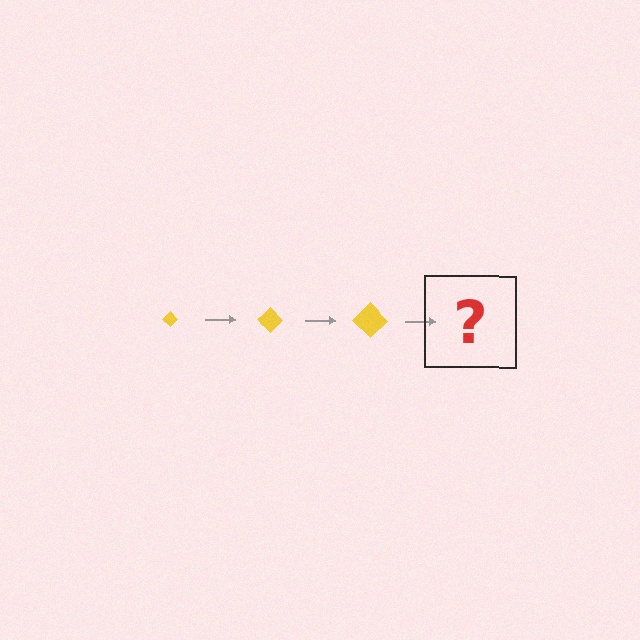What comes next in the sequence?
The next element should be a yellow diamond, larger than the previous one.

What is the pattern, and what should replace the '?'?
The pattern is that the diamond gets progressively larger each step. The '?' should be a yellow diamond, larger than the previous one.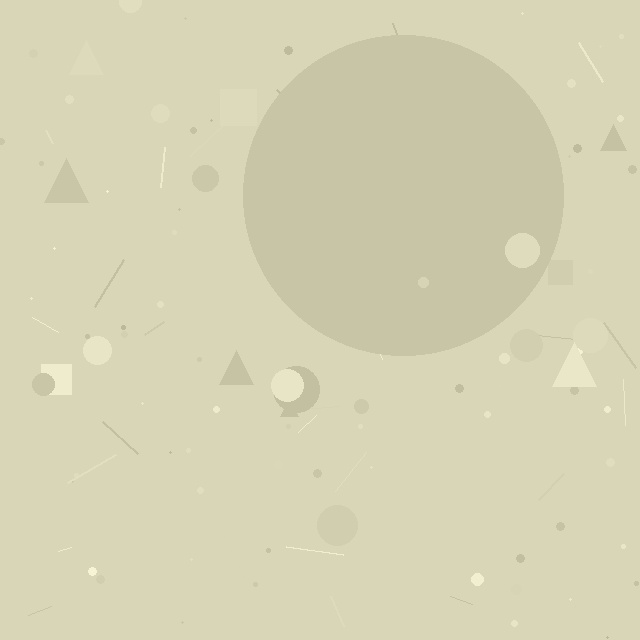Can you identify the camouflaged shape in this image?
The camouflaged shape is a circle.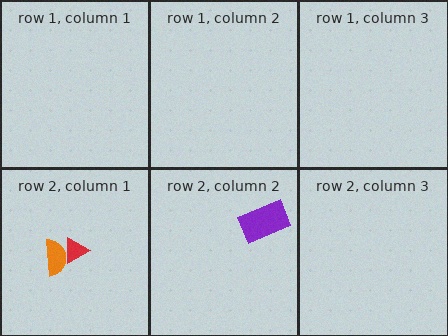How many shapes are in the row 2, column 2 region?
1.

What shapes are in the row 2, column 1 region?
The orange semicircle, the red triangle.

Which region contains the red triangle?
The row 2, column 1 region.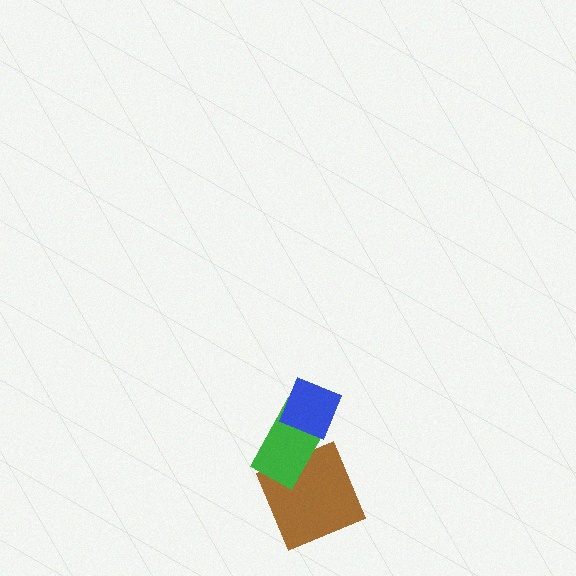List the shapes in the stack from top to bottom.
From top to bottom: the blue diamond, the green rectangle, the brown square.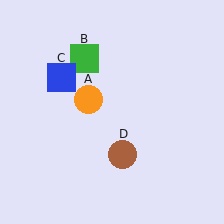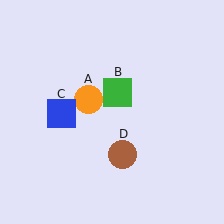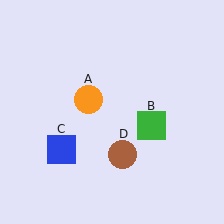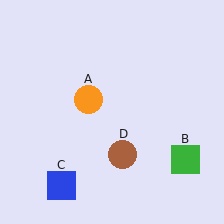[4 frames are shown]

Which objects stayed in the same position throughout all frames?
Orange circle (object A) and brown circle (object D) remained stationary.